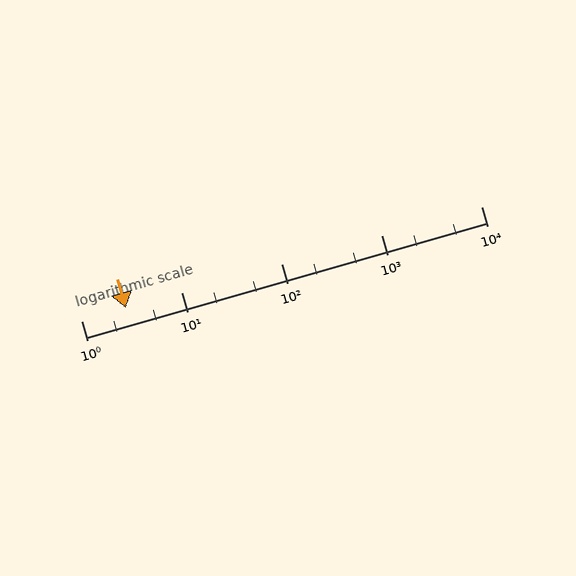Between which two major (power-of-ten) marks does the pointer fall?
The pointer is between 1 and 10.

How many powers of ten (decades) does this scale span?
The scale spans 4 decades, from 1 to 10000.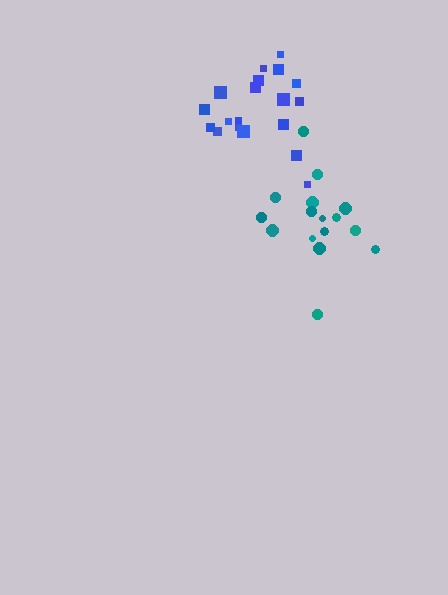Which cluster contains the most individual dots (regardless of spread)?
Blue (19).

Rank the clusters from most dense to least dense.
blue, teal.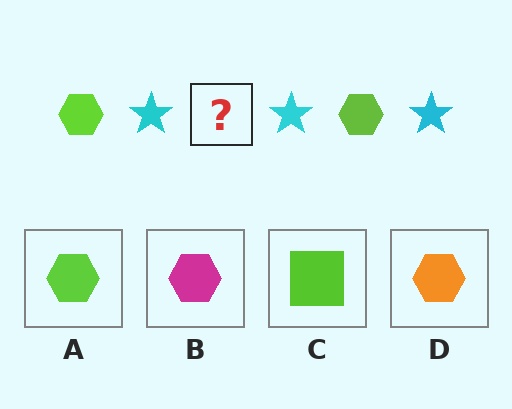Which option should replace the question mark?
Option A.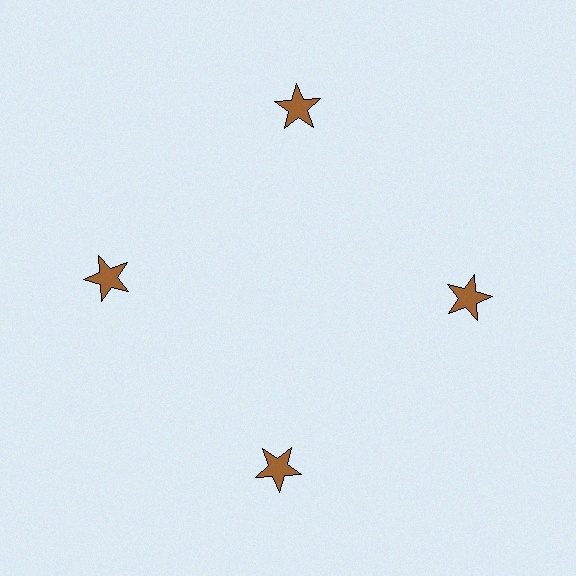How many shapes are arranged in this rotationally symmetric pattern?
There are 4 shapes, arranged in 4 groups of 1.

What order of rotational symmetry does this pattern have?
This pattern has 4-fold rotational symmetry.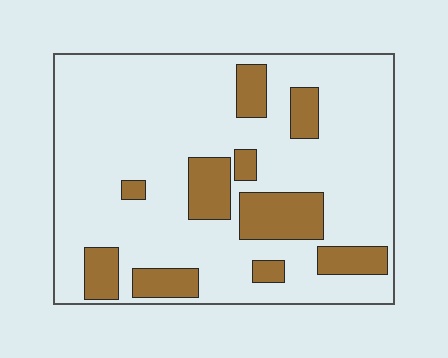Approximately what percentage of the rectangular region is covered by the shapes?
Approximately 20%.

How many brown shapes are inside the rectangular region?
10.